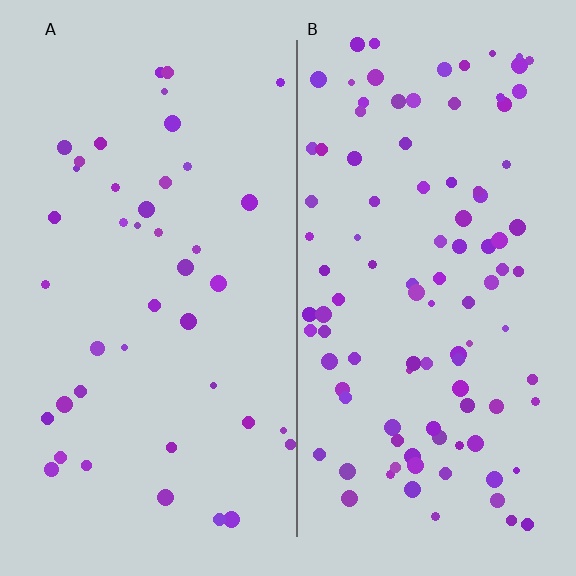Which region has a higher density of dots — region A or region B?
B (the right).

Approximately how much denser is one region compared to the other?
Approximately 2.4× — region B over region A.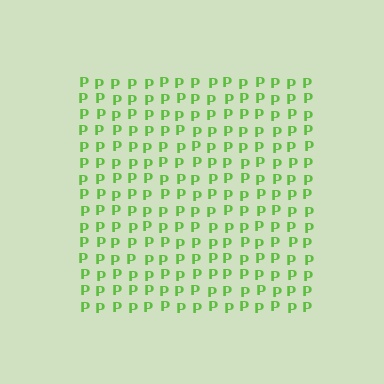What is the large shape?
The large shape is a square.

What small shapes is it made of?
It is made of small letter P's.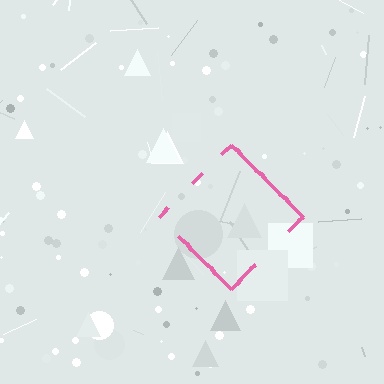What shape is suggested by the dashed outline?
The dashed outline suggests a diamond.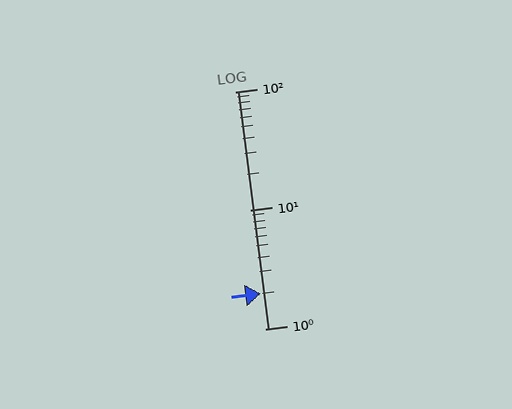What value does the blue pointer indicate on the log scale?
The pointer indicates approximately 2.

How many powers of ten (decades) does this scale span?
The scale spans 2 decades, from 1 to 100.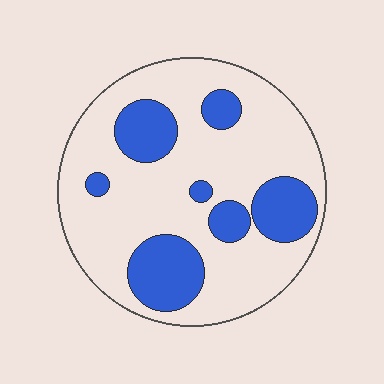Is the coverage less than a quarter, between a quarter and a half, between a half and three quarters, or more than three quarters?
Between a quarter and a half.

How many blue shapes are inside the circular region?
7.